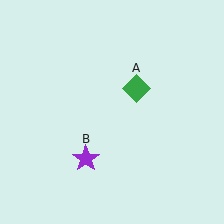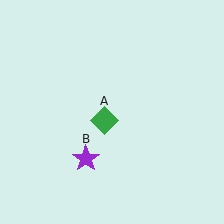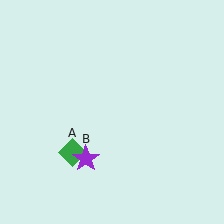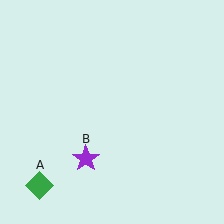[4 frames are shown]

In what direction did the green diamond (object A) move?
The green diamond (object A) moved down and to the left.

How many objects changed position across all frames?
1 object changed position: green diamond (object A).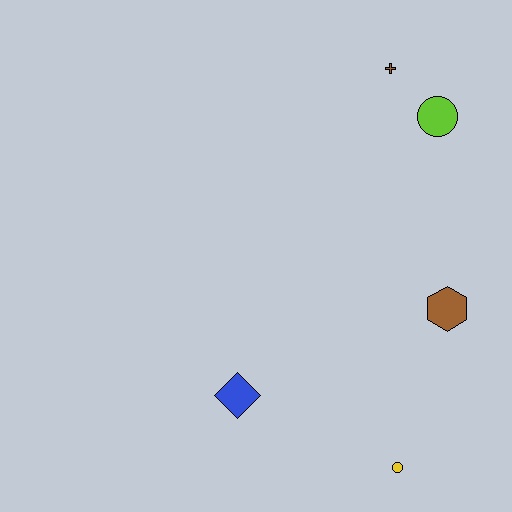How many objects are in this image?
There are 5 objects.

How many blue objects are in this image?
There is 1 blue object.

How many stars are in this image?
There are no stars.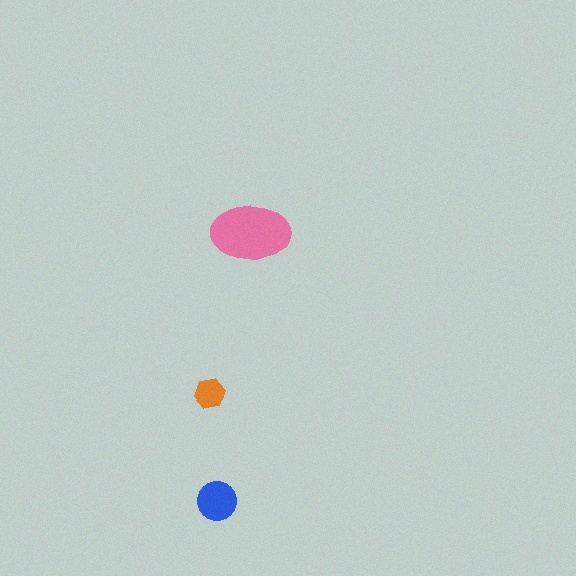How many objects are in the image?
There are 3 objects in the image.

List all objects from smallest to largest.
The orange hexagon, the blue circle, the pink ellipse.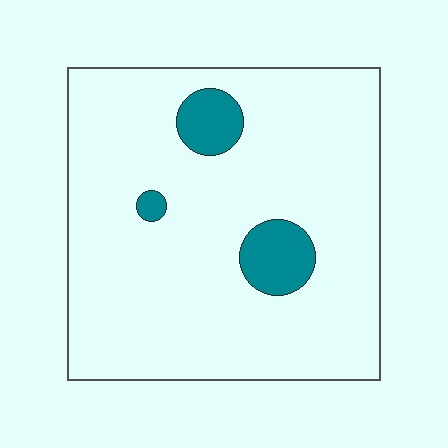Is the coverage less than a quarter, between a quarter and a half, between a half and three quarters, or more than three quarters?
Less than a quarter.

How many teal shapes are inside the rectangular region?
3.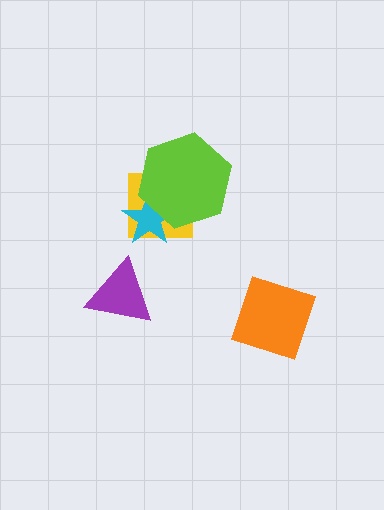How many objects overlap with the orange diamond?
0 objects overlap with the orange diamond.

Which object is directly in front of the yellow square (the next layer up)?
The cyan star is directly in front of the yellow square.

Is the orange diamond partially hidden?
No, no other shape covers it.